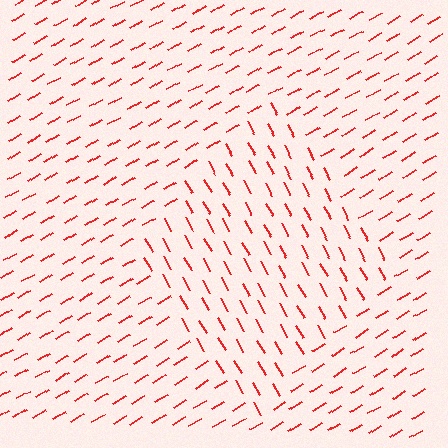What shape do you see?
I see a diamond.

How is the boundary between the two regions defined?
The boundary is defined purely by a change in line orientation (approximately 88 degrees difference). All lines are the same color and thickness.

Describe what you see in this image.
The image is filled with small red line segments. A diamond region in the image has lines oriented differently from the surrounding lines, creating a visible texture boundary.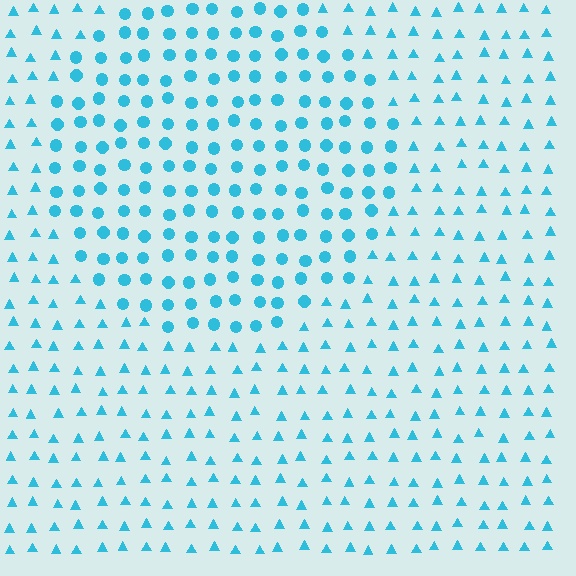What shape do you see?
I see a circle.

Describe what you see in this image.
The image is filled with small cyan elements arranged in a uniform grid. A circle-shaped region contains circles, while the surrounding area contains triangles. The boundary is defined purely by the change in element shape.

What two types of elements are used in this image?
The image uses circles inside the circle region and triangles outside it.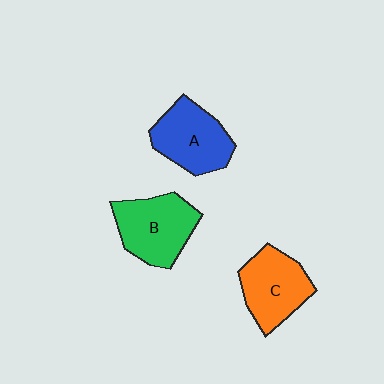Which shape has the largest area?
Shape B (green).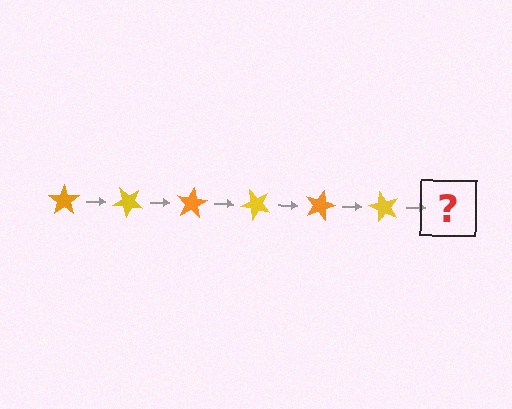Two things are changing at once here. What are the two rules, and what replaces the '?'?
The two rules are that it rotates 40 degrees each step and the color cycles through orange and yellow. The '?' should be an orange star, rotated 240 degrees from the start.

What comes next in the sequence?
The next element should be an orange star, rotated 240 degrees from the start.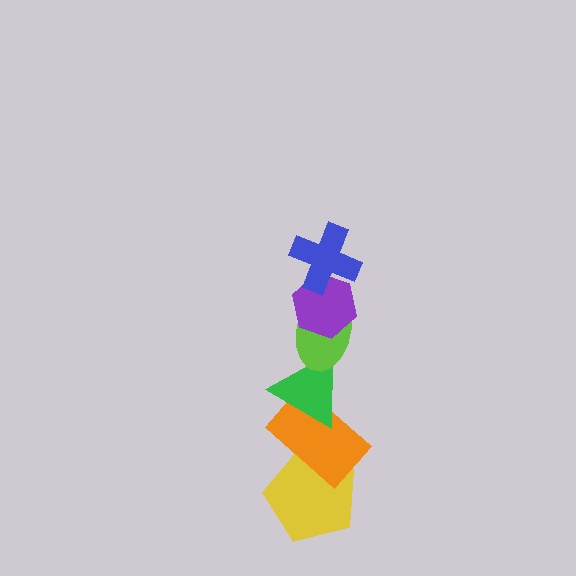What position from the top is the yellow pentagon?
The yellow pentagon is 6th from the top.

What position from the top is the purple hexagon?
The purple hexagon is 2nd from the top.